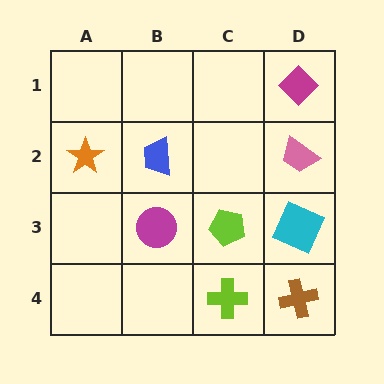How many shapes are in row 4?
2 shapes.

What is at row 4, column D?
A brown cross.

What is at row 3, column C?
A lime pentagon.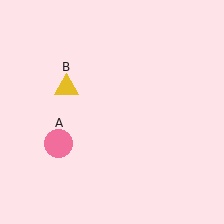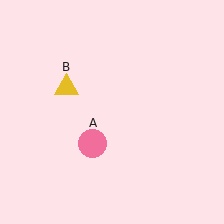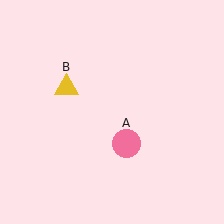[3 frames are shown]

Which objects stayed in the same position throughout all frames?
Yellow triangle (object B) remained stationary.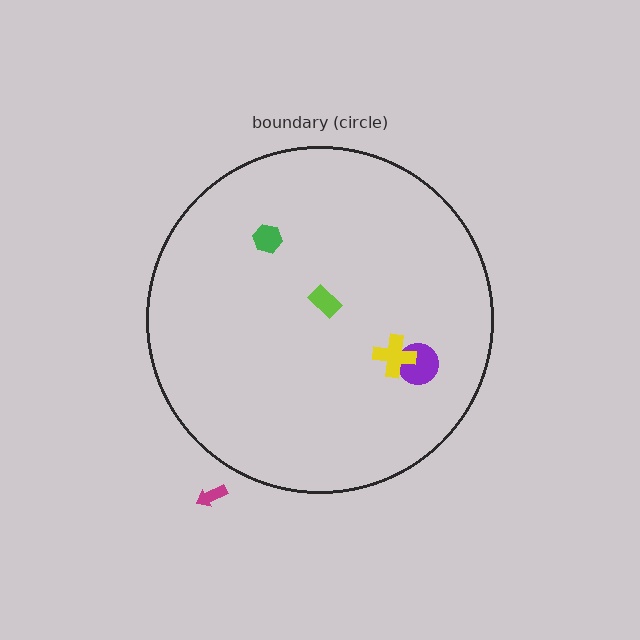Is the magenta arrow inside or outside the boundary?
Outside.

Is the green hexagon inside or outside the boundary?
Inside.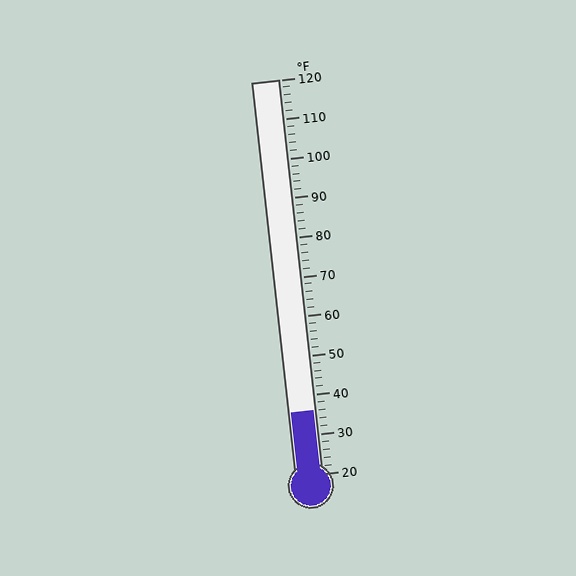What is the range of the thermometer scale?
The thermometer scale ranges from 20°F to 120°F.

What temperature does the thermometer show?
The thermometer shows approximately 36°F.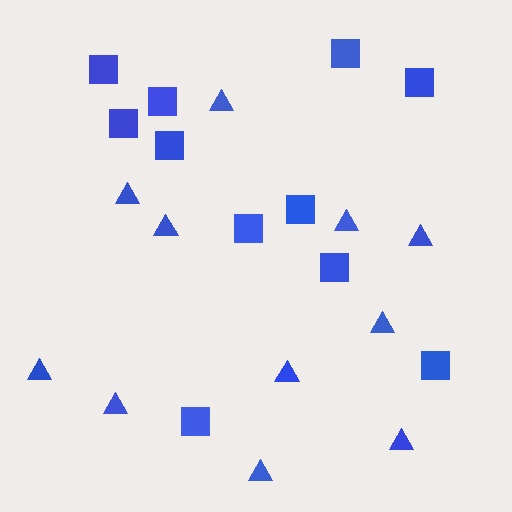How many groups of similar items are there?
There are 2 groups: one group of squares (11) and one group of triangles (11).